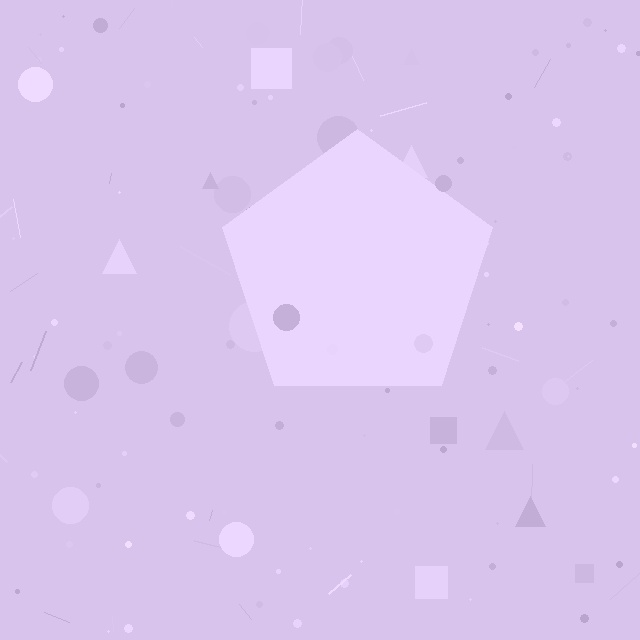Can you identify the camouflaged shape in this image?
The camouflaged shape is a pentagon.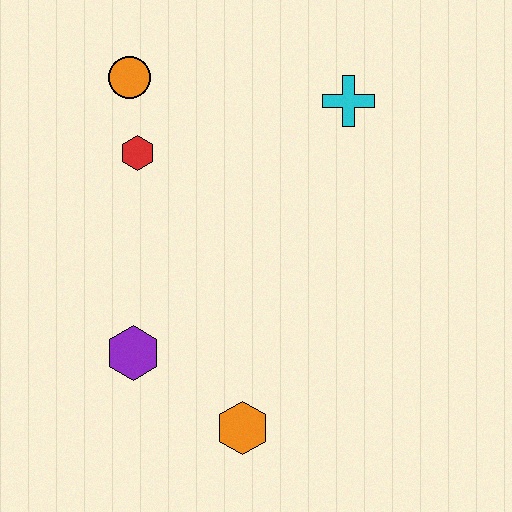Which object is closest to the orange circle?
The red hexagon is closest to the orange circle.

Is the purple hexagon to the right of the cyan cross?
No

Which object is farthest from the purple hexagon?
The cyan cross is farthest from the purple hexagon.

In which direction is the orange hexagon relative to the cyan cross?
The orange hexagon is below the cyan cross.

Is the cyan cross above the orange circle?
No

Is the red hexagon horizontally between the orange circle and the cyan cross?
Yes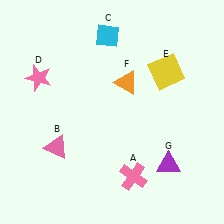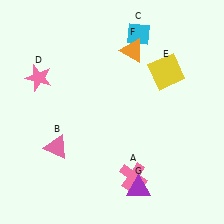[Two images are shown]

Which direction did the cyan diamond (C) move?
The cyan diamond (C) moved right.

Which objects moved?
The objects that moved are: the cyan diamond (C), the orange triangle (F), the purple triangle (G).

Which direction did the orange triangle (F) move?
The orange triangle (F) moved up.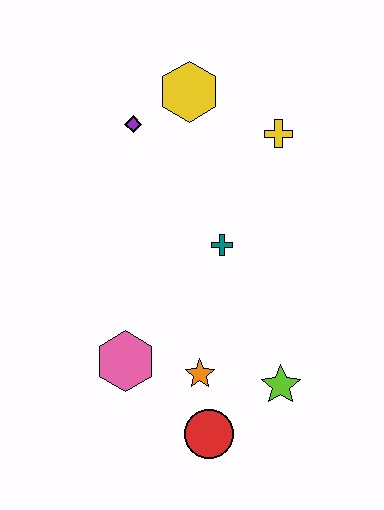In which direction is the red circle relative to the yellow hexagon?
The red circle is below the yellow hexagon.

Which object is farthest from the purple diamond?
The red circle is farthest from the purple diamond.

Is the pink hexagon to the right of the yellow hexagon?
No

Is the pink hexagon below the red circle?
No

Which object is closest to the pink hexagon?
The orange star is closest to the pink hexagon.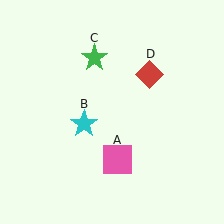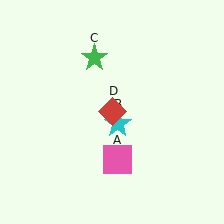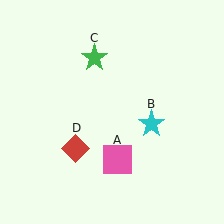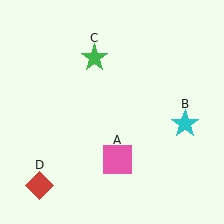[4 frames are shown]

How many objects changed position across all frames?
2 objects changed position: cyan star (object B), red diamond (object D).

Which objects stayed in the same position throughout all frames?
Pink square (object A) and green star (object C) remained stationary.